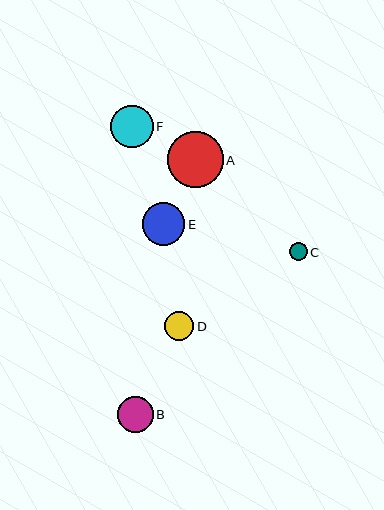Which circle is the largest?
Circle A is the largest with a size of approximately 56 pixels.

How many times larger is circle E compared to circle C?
Circle E is approximately 2.4 times the size of circle C.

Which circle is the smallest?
Circle C is the smallest with a size of approximately 18 pixels.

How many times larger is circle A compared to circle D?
Circle A is approximately 1.9 times the size of circle D.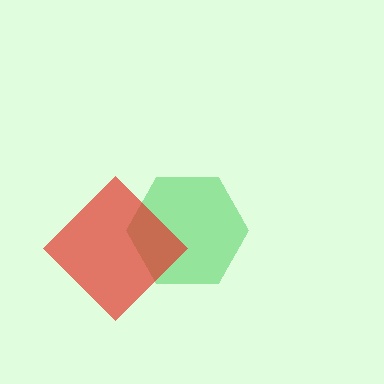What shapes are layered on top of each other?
The layered shapes are: a green hexagon, a red diamond.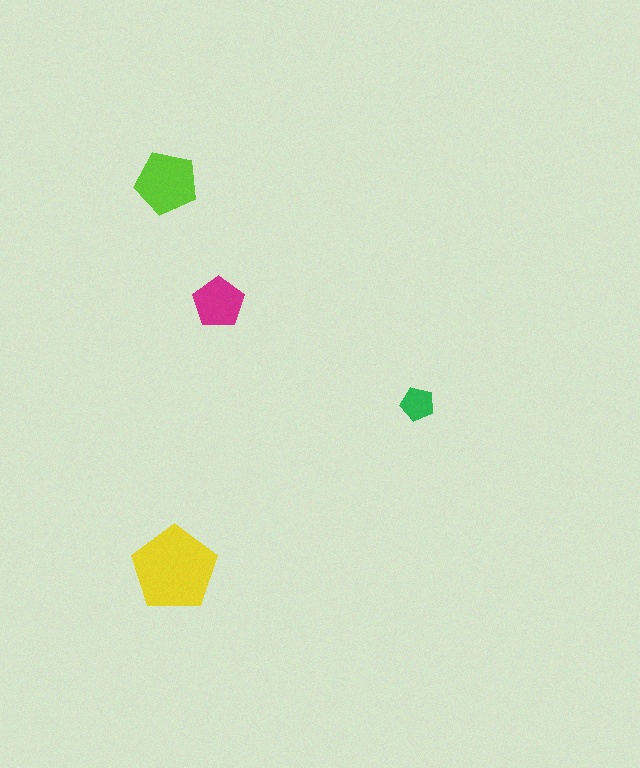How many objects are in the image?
There are 4 objects in the image.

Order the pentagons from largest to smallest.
the yellow one, the lime one, the magenta one, the green one.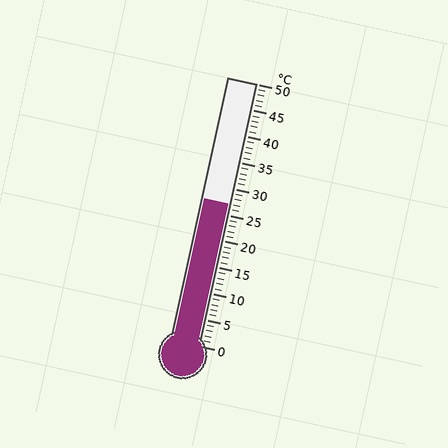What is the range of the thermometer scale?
The thermometer scale ranges from 0°C to 50°C.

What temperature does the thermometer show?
The thermometer shows approximately 27°C.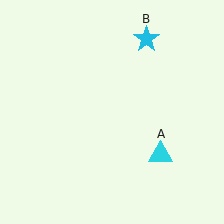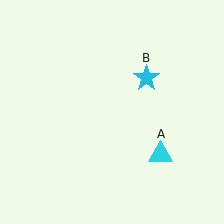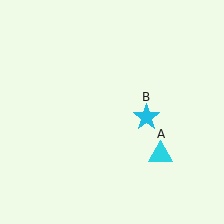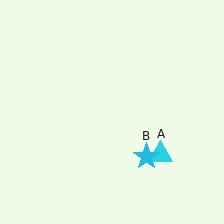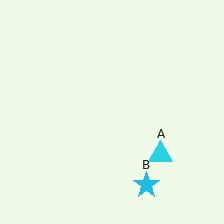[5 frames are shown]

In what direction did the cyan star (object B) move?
The cyan star (object B) moved down.